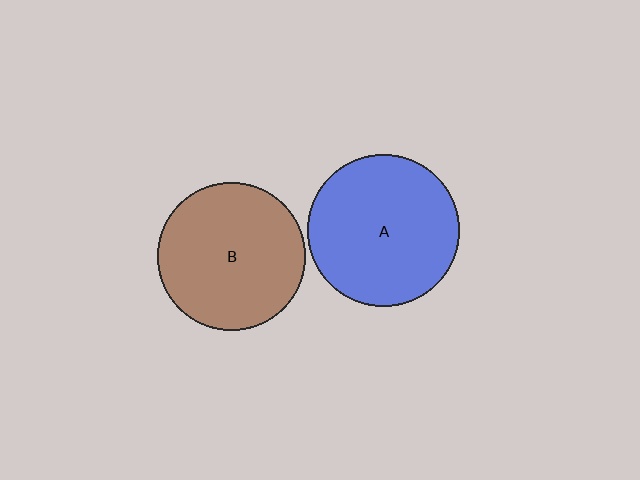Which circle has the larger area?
Circle A (blue).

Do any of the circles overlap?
No, none of the circles overlap.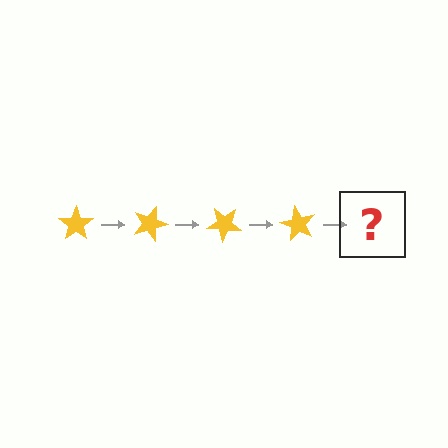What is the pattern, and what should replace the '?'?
The pattern is that the star rotates 20 degrees each step. The '?' should be a yellow star rotated 80 degrees.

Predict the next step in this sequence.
The next step is a yellow star rotated 80 degrees.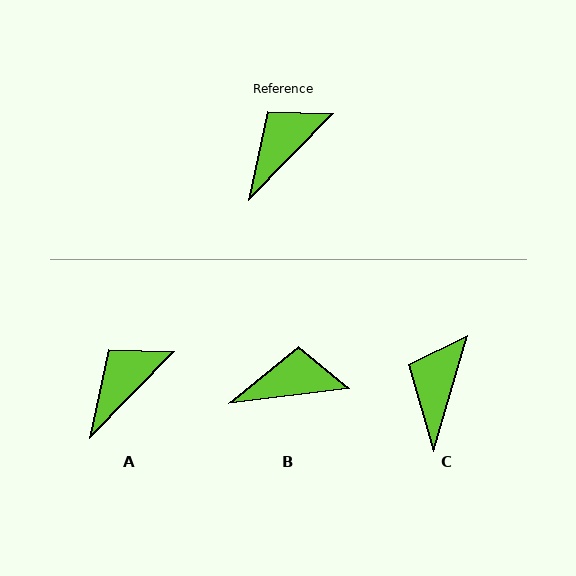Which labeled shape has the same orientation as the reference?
A.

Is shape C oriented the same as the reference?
No, it is off by about 28 degrees.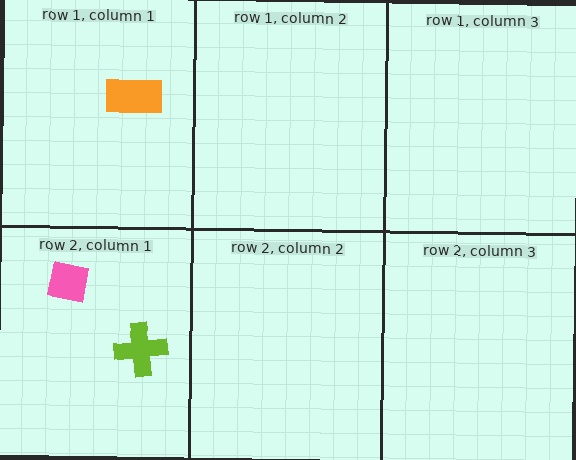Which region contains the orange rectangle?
The row 1, column 1 region.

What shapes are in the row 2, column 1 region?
The lime cross, the pink square.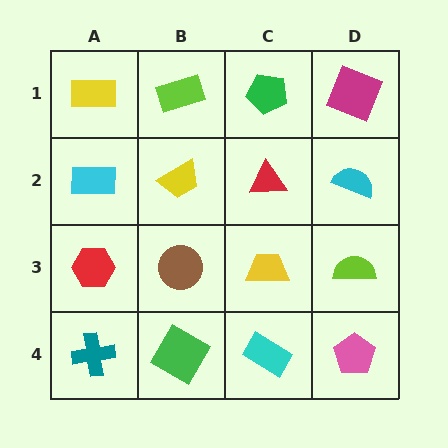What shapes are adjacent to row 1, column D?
A cyan semicircle (row 2, column D), a green pentagon (row 1, column C).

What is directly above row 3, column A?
A cyan rectangle.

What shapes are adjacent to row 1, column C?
A red triangle (row 2, column C), a lime rectangle (row 1, column B), a magenta square (row 1, column D).